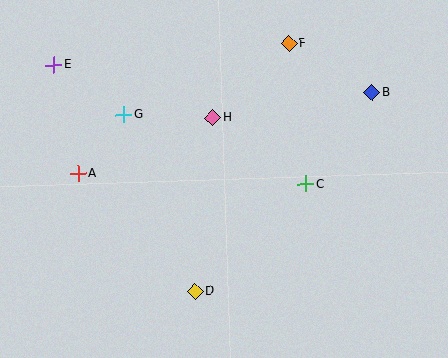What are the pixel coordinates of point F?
Point F is at (289, 44).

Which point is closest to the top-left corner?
Point E is closest to the top-left corner.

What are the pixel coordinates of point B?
Point B is at (372, 93).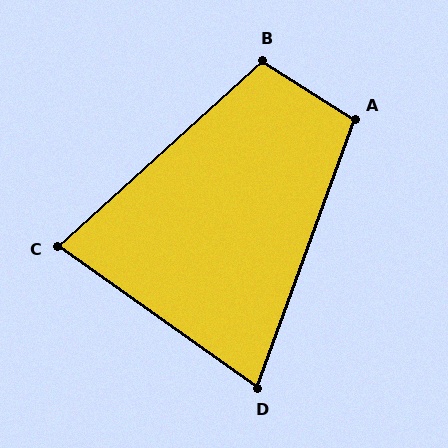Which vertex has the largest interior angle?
B, at approximately 105 degrees.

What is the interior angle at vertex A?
Approximately 102 degrees (obtuse).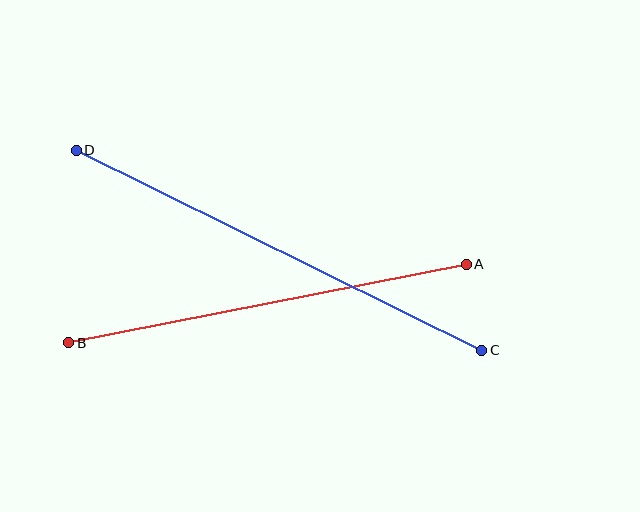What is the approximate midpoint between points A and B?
The midpoint is at approximately (267, 304) pixels.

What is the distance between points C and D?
The distance is approximately 452 pixels.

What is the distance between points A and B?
The distance is approximately 405 pixels.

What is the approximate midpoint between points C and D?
The midpoint is at approximately (279, 250) pixels.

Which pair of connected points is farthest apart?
Points C and D are farthest apart.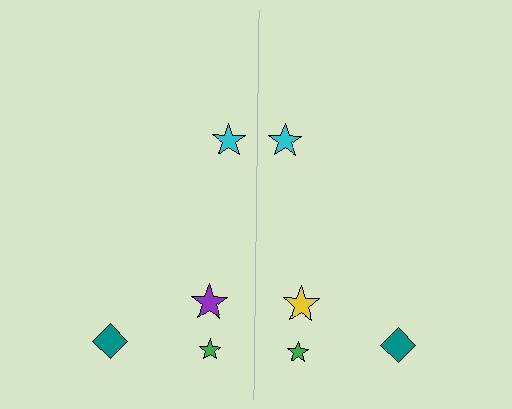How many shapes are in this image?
There are 8 shapes in this image.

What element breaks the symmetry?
The yellow star on the right side breaks the symmetry — its mirror counterpart is purple.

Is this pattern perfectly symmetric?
No, the pattern is not perfectly symmetric. The yellow star on the right side breaks the symmetry — its mirror counterpart is purple.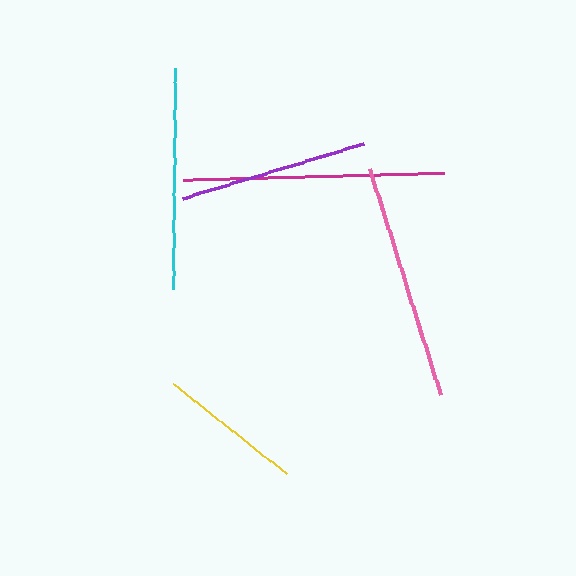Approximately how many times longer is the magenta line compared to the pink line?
The magenta line is approximately 1.1 times the length of the pink line.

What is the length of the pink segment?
The pink segment is approximately 237 pixels long.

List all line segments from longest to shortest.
From longest to shortest: magenta, pink, cyan, purple, yellow.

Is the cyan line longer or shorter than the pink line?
The pink line is longer than the cyan line.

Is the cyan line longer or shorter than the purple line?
The cyan line is longer than the purple line.